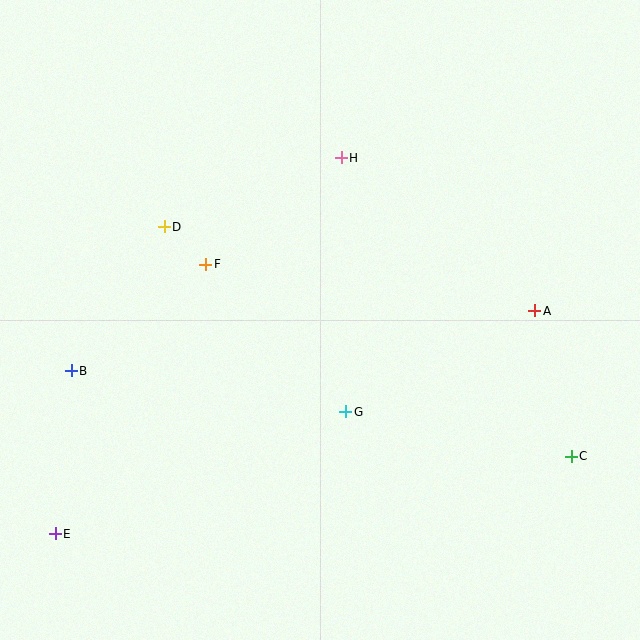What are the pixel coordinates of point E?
Point E is at (55, 534).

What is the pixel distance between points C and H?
The distance between C and H is 377 pixels.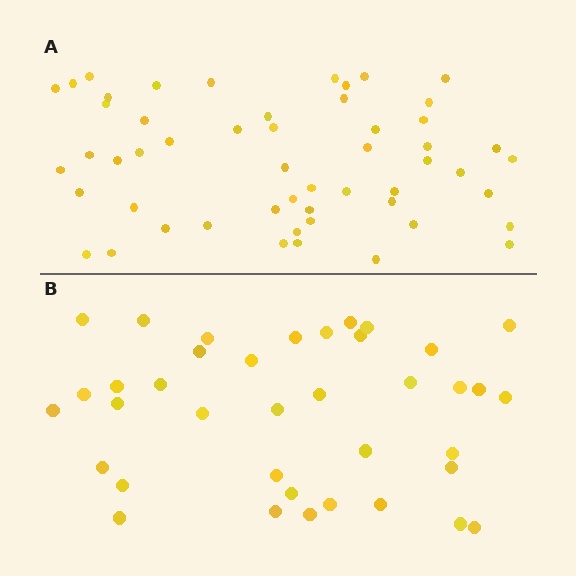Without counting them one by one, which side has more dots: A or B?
Region A (the top region) has more dots.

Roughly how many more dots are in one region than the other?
Region A has approximately 15 more dots than region B.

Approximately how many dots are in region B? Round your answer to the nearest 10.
About 40 dots. (The exact count is 38, which rounds to 40.)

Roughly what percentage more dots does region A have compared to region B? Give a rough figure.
About 40% more.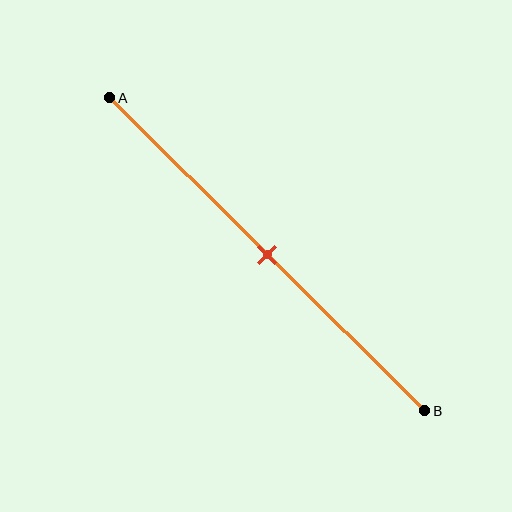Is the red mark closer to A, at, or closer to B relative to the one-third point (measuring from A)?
The red mark is closer to point B than the one-third point of segment AB.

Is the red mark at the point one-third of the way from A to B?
No, the mark is at about 50% from A, not at the 33% one-third point.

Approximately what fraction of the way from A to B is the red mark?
The red mark is approximately 50% of the way from A to B.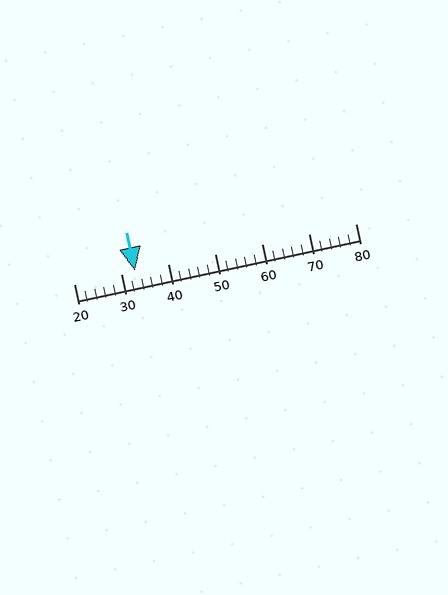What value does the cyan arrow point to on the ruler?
The cyan arrow points to approximately 33.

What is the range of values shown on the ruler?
The ruler shows values from 20 to 80.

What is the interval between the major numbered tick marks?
The major tick marks are spaced 10 units apart.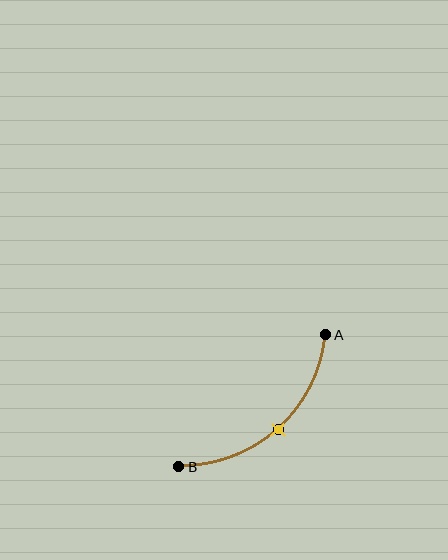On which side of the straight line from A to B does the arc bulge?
The arc bulges below and to the right of the straight line connecting A and B.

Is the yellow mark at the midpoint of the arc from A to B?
Yes. The yellow mark lies on the arc at equal arc-length from both A and B — it is the arc midpoint.